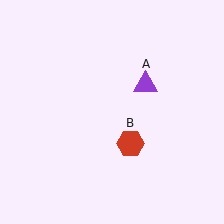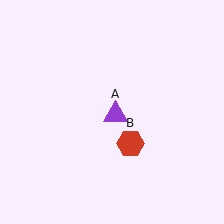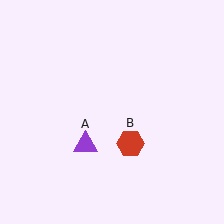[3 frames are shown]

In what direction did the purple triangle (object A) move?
The purple triangle (object A) moved down and to the left.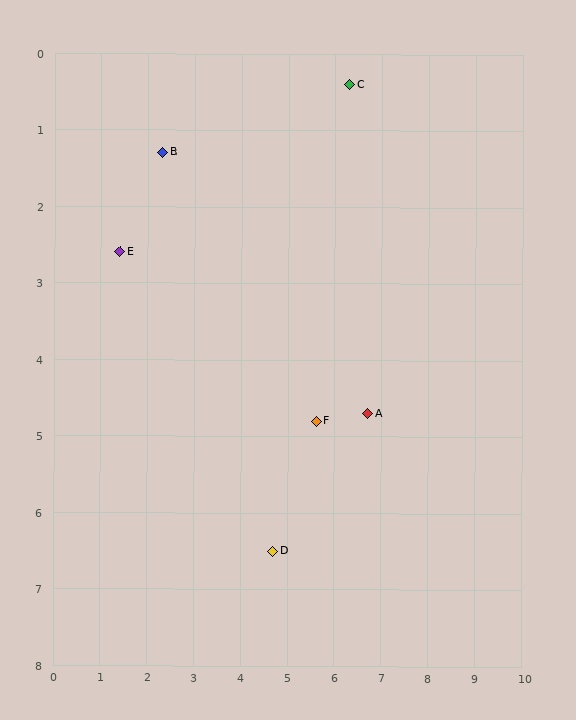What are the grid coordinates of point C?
Point C is at approximately (6.3, 0.4).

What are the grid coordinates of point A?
Point A is at approximately (6.7, 4.7).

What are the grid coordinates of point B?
Point B is at approximately (2.3, 1.3).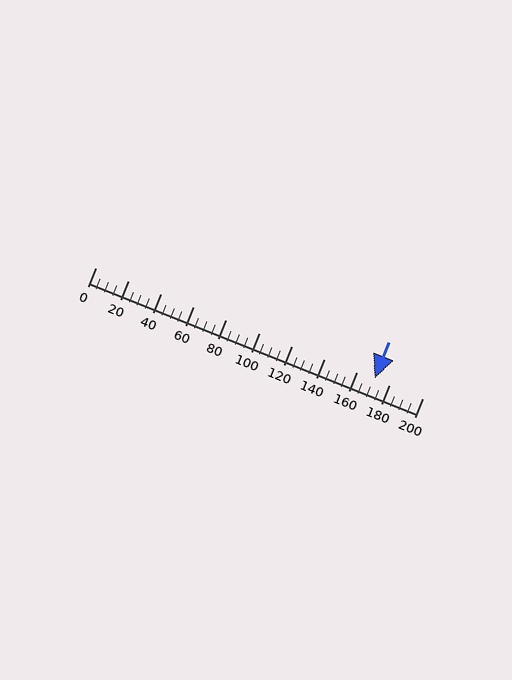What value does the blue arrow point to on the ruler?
The blue arrow points to approximately 171.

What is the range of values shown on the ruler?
The ruler shows values from 0 to 200.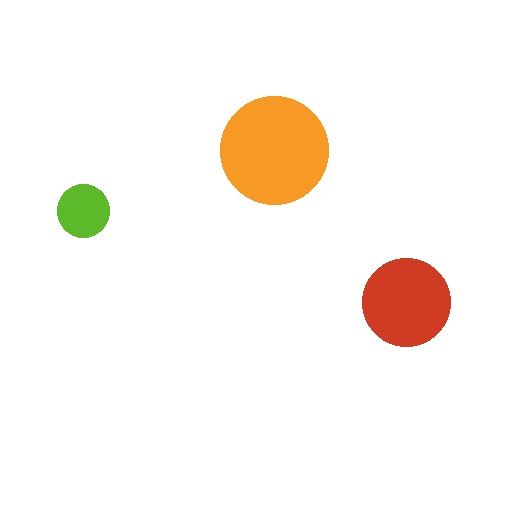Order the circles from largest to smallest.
the orange one, the red one, the lime one.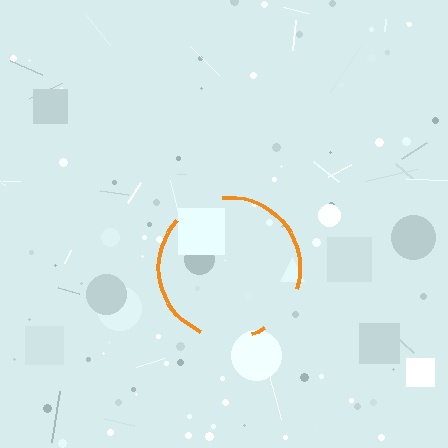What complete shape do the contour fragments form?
The contour fragments form a circle.